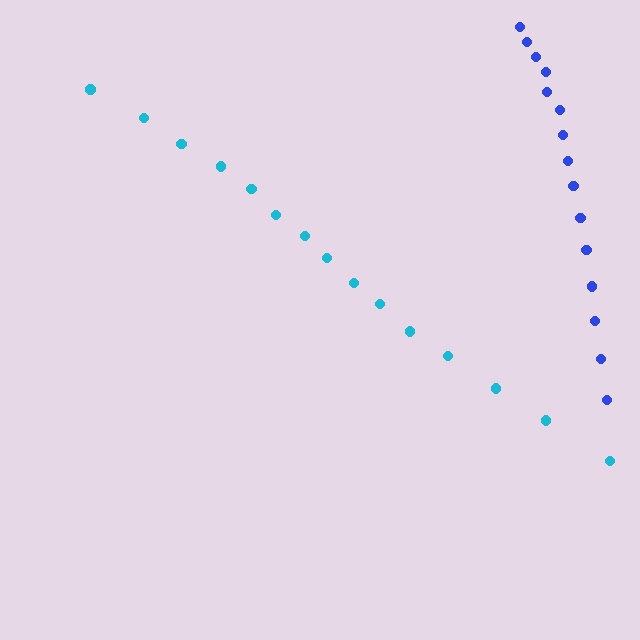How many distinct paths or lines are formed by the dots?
There are 2 distinct paths.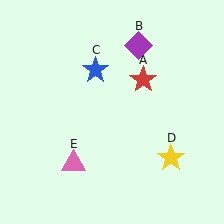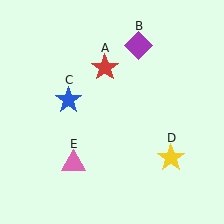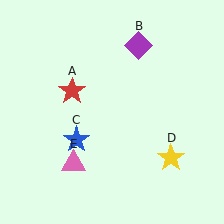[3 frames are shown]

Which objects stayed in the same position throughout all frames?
Purple diamond (object B) and yellow star (object D) and pink triangle (object E) remained stationary.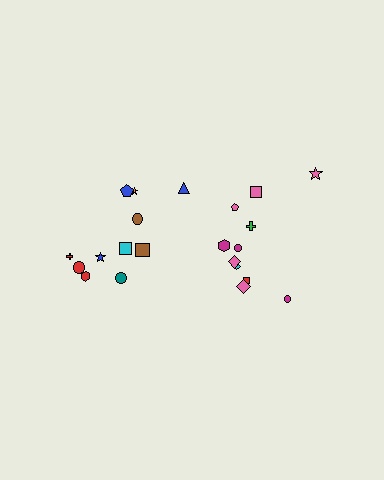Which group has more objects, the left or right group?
The right group.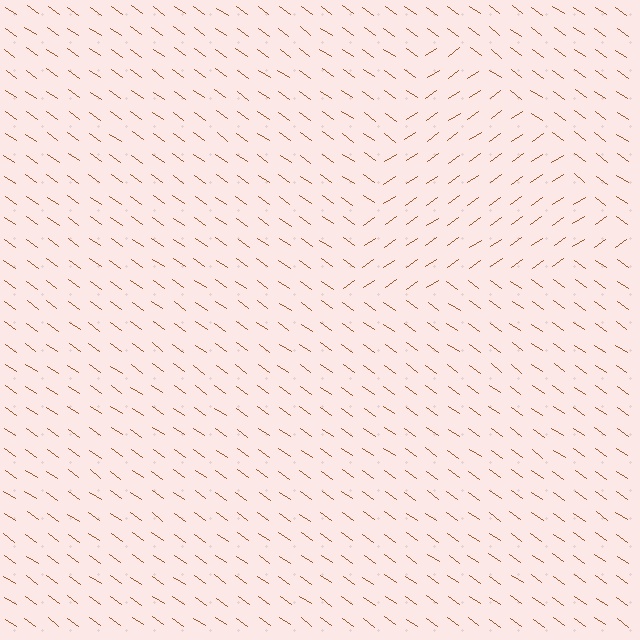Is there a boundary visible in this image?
Yes, there is a texture boundary formed by a change in line orientation.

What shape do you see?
I see a triangle.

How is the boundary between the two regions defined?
The boundary is defined purely by a change in line orientation (approximately 70 degrees difference). All lines are the same color and thickness.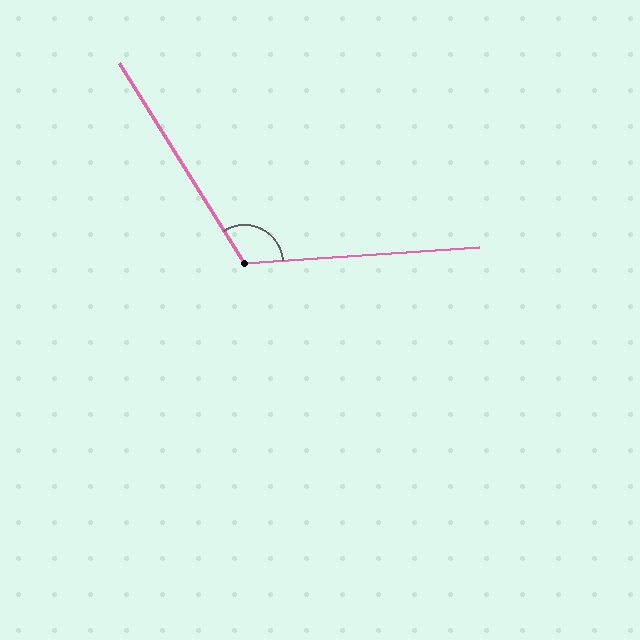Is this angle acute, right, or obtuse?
It is obtuse.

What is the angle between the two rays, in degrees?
Approximately 118 degrees.